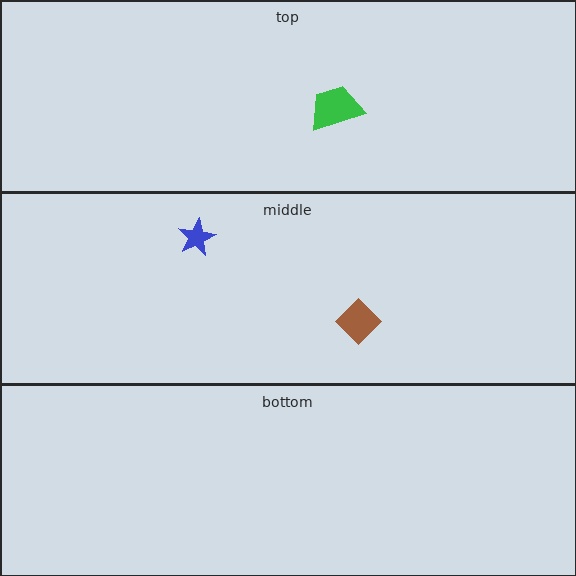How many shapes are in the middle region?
2.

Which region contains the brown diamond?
The middle region.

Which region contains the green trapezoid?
The top region.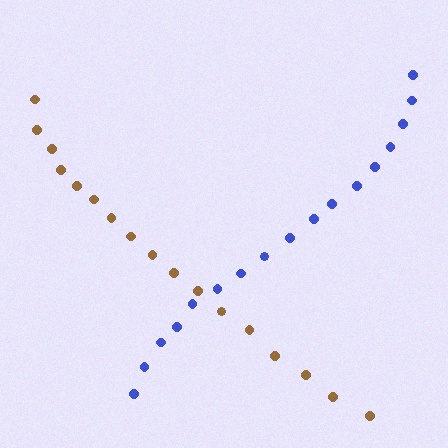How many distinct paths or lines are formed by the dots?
There are 2 distinct paths.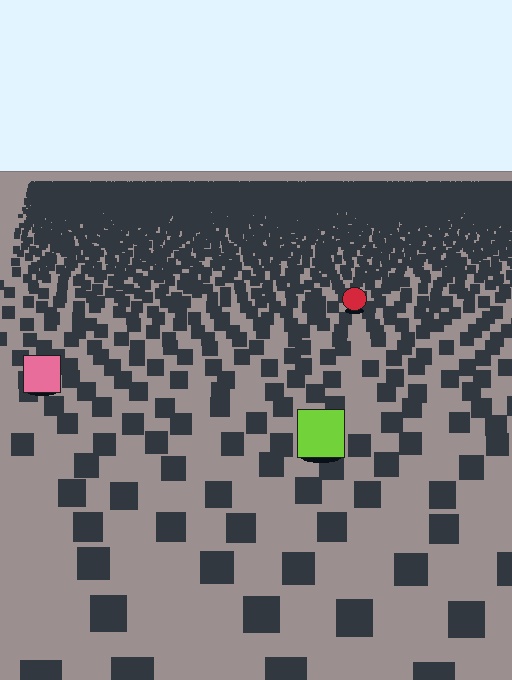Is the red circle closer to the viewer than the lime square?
No. The lime square is closer — you can tell from the texture gradient: the ground texture is coarser near it.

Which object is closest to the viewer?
The lime square is closest. The texture marks near it are larger and more spread out.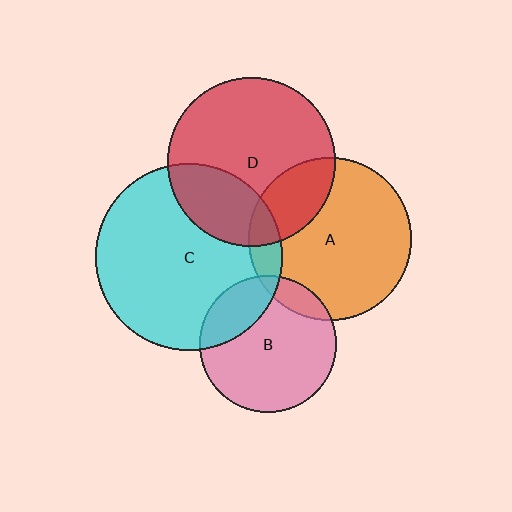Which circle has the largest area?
Circle C (cyan).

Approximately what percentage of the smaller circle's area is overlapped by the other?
Approximately 10%.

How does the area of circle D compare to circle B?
Approximately 1.5 times.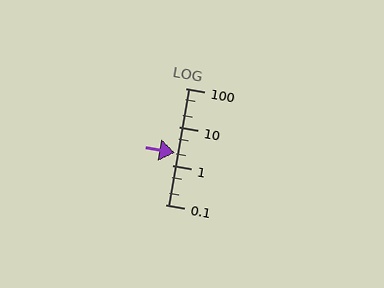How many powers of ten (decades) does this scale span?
The scale spans 3 decades, from 0.1 to 100.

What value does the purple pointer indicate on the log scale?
The pointer indicates approximately 2.2.